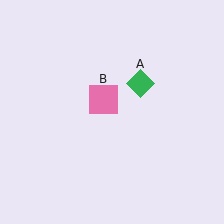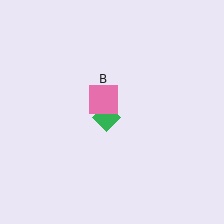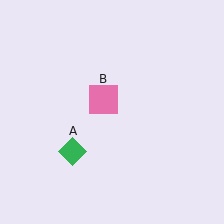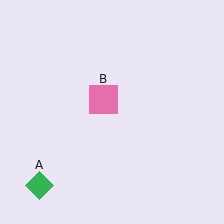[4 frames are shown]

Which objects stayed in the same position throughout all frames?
Pink square (object B) remained stationary.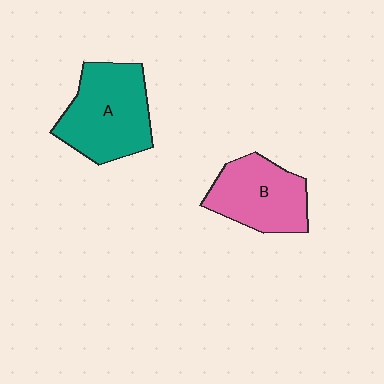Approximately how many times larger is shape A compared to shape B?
Approximately 1.2 times.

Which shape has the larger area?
Shape A (teal).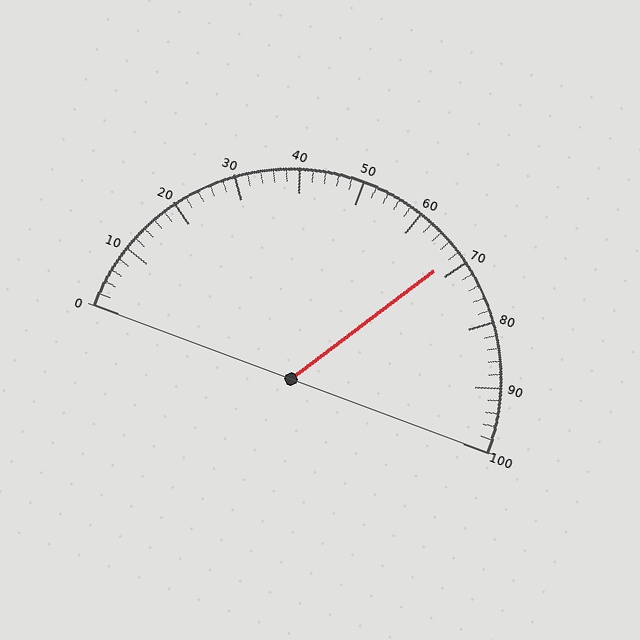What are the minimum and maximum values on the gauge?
The gauge ranges from 0 to 100.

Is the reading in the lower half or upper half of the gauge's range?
The reading is in the upper half of the range (0 to 100).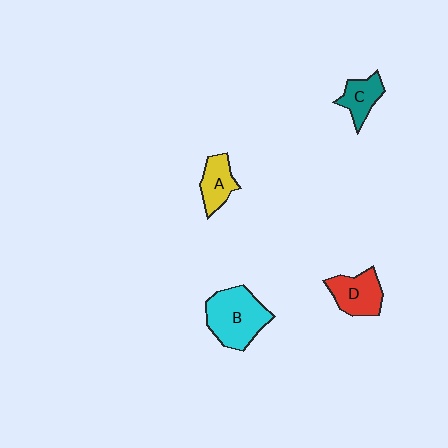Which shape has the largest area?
Shape B (cyan).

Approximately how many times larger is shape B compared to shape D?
Approximately 1.5 times.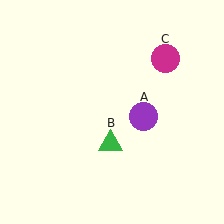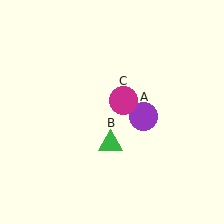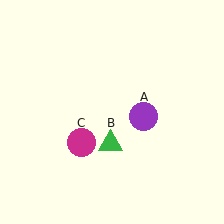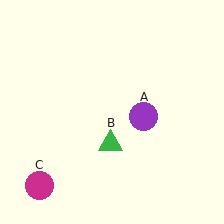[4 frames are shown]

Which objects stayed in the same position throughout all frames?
Purple circle (object A) and green triangle (object B) remained stationary.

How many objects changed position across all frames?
1 object changed position: magenta circle (object C).